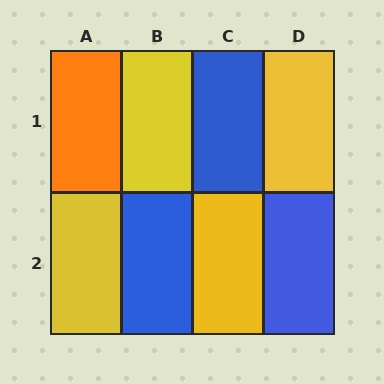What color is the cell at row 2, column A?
Yellow.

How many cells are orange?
1 cell is orange.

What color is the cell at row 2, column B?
Blue.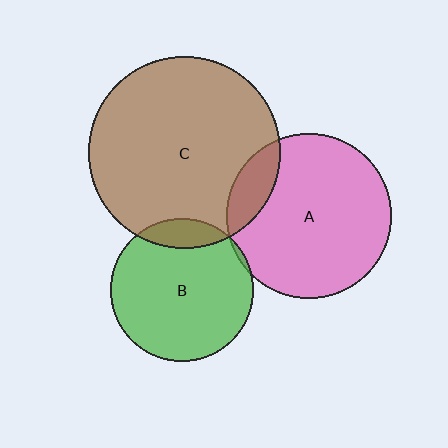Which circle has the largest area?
Circle C (brown).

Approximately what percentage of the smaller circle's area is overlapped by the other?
Approximately 10%.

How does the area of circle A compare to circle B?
Approximately 1.3 times.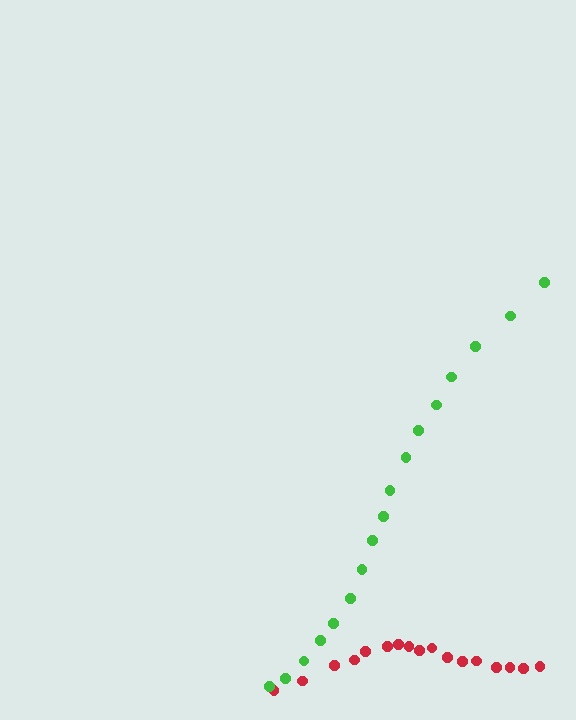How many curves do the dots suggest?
There are 2 distinct paths.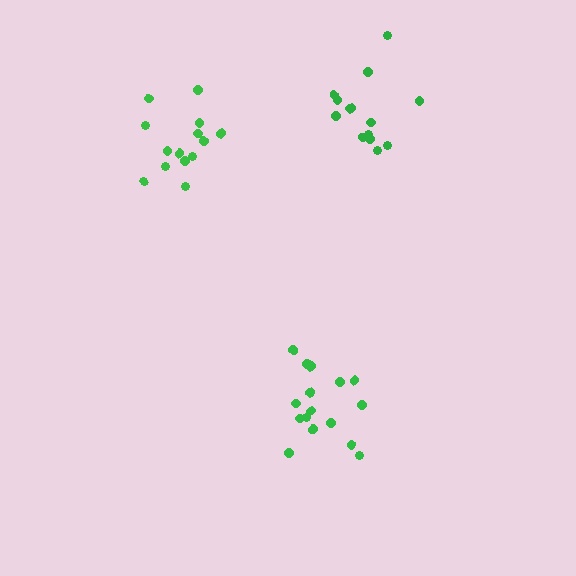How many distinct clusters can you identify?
There are 3 distinct clusters.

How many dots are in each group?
Group 1: 16 dots, Group 2: 14 dots, Group 3: 14 dots (44 total).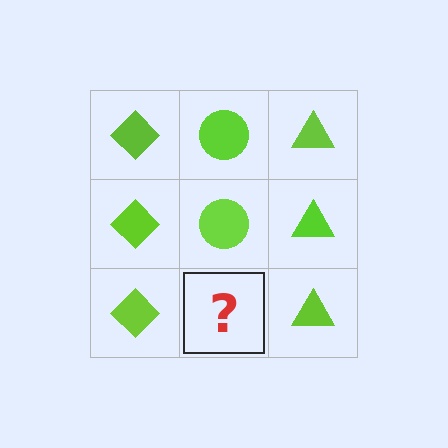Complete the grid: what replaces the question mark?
The question mark should be replaced with a lime circle.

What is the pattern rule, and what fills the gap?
The rule is that each column has a consistent shape. The gap should be filled with a lime circle.